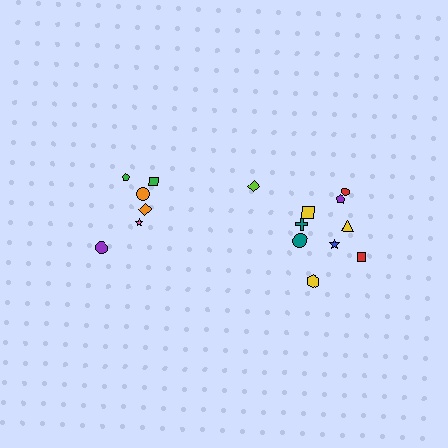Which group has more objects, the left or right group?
The right group.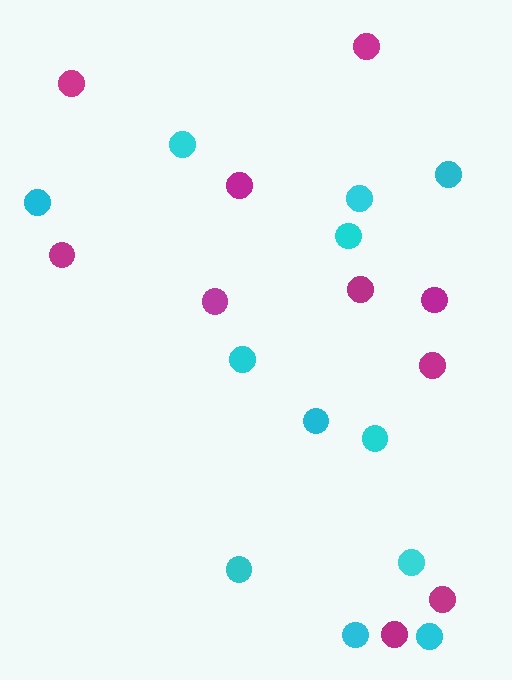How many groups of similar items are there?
There are 2 groups: one group of cyan circles (12) and one group of magenta circles (10).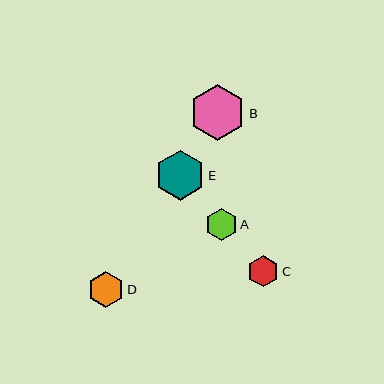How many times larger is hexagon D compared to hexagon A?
Hexagon D is approximately 1.1 times the size of hexagon A.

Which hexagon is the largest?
Hexagon B is the largest with a size of approximately 56 pixels.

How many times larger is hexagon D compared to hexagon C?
Hexagon D is approximately 1.1 times the size of hexagon C.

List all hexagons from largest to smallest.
From largest to smallest: B, E, D, A, C.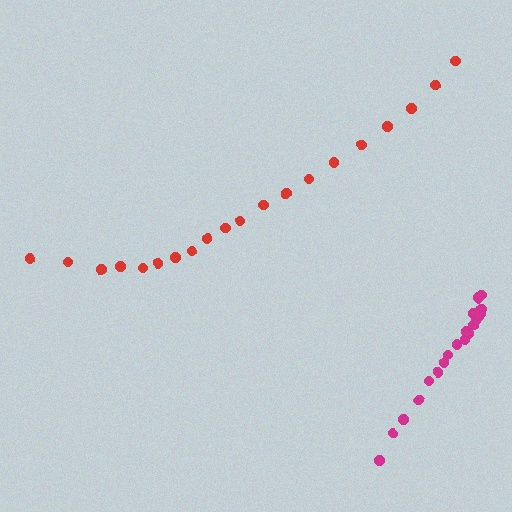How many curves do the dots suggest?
There are 2 distinct paths.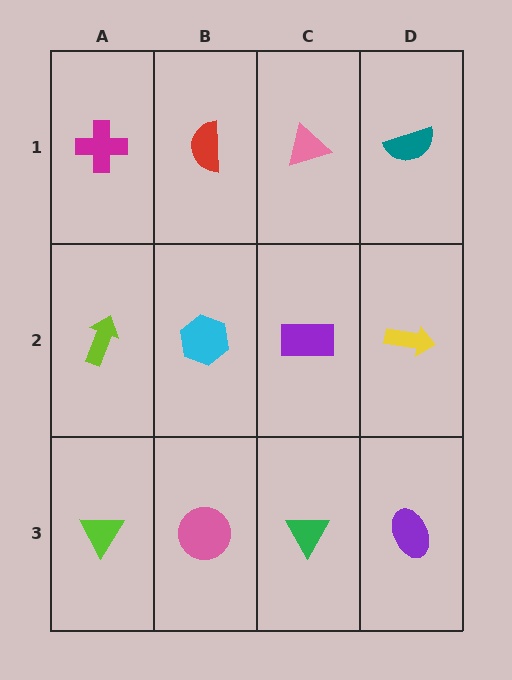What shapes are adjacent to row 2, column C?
A pink triangle (row 1, column C), a green triangle (row 3, column C), a cyan hexagon (row 2, column B), a yellow arrow (row 2, column D).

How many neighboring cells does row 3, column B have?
3.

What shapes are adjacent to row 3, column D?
A yellow arrow (row 2, column D), a green triangle (row 3, column C).